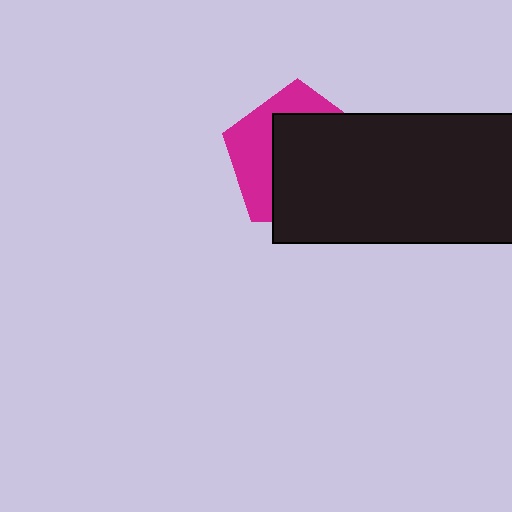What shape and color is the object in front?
The object in front is a black rectangle.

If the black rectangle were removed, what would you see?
You would see the complete magenta pentagon.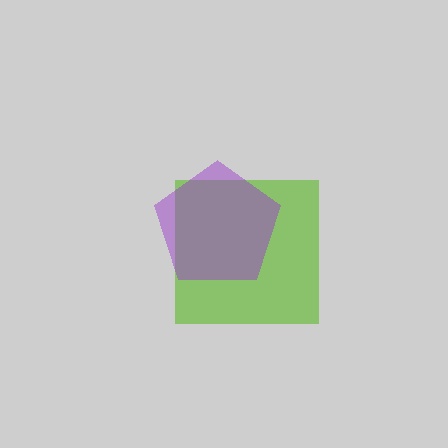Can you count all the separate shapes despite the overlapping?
Yes, there are 2 separate shapes.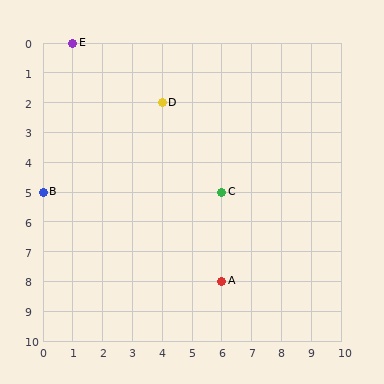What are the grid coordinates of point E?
Point E is at grid coordinates (1, 0).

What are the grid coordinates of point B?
Point B is at grid coordinates (0, 5).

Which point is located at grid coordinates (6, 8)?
Point A is at (6, 8).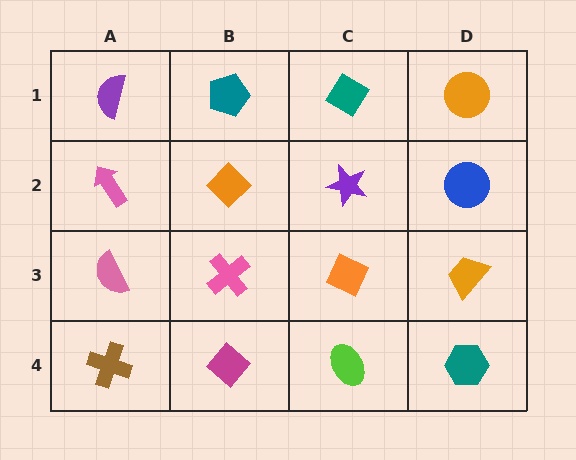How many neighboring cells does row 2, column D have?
3.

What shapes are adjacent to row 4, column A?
A pink semicircle (row 3, column A), a magenta diamond (row 4, column B).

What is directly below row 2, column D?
An orange trapezoid.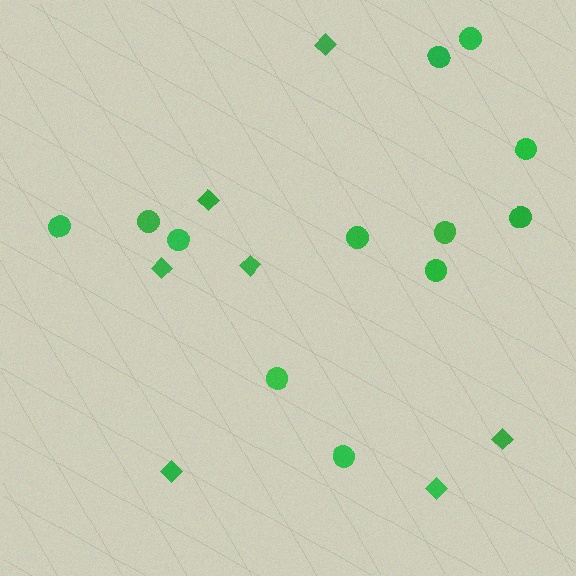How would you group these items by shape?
There are 2 groups: one group of diamonds (7) and one group of circles (12).